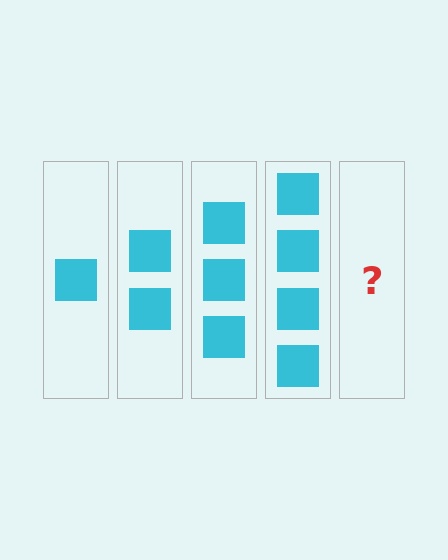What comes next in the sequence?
The next element should be 5 squares.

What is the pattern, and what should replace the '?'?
The pattern is that each step adds one more square. The '?' should be 5 squares.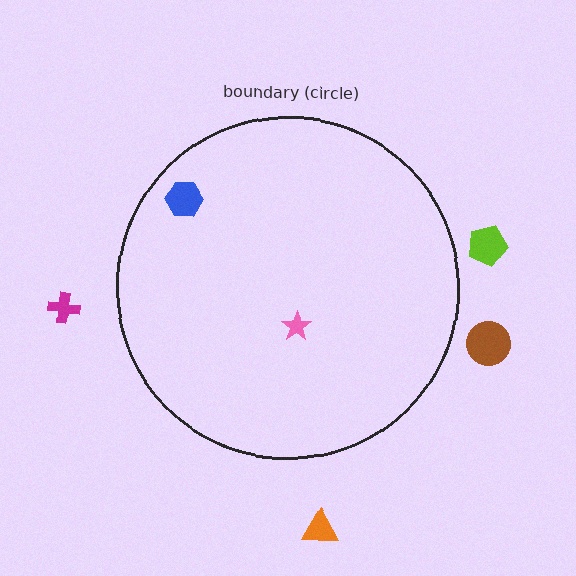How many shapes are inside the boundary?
2 inside, 4 outside.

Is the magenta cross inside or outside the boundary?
Outside.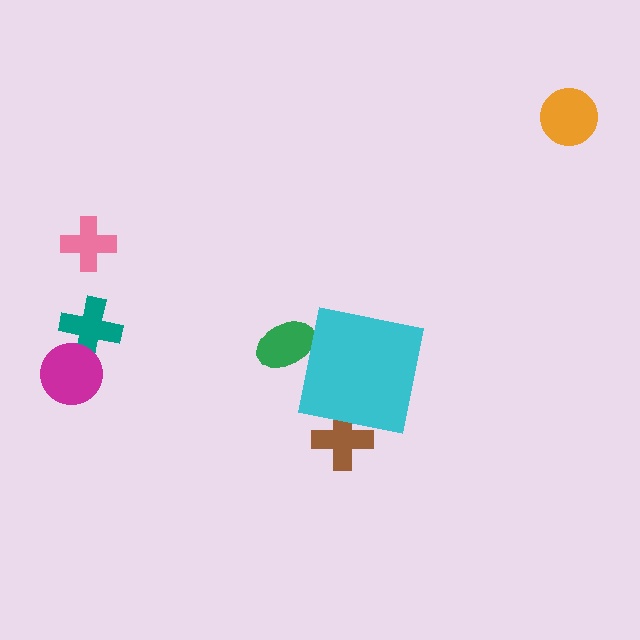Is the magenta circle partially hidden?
No, the magenta circle is fully visible.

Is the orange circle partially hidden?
No, the orange circle is fully visible.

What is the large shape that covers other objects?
A cyan square.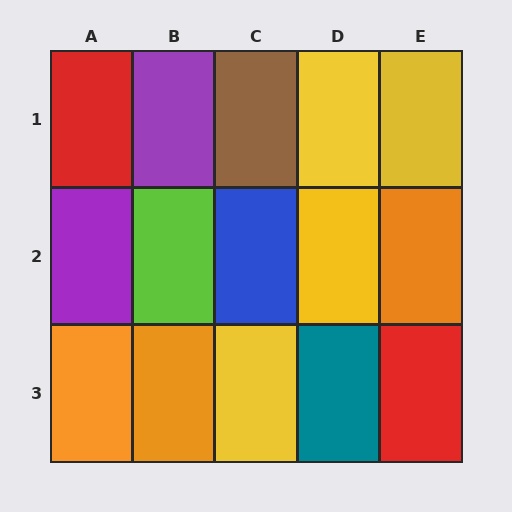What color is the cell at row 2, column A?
Purple.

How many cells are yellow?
4 cells are yellow.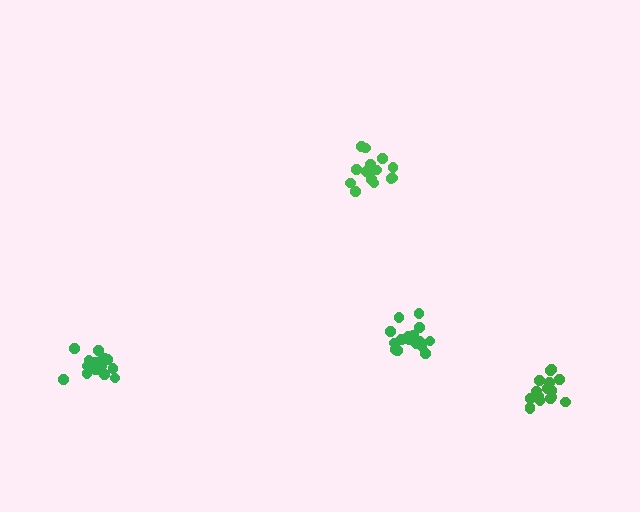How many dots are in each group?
Group 1: 17 dots, Group 2: 18 dots, Group 3: 16 dots, Group 4: 15 dots (66 total).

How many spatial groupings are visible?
There are 4 spatial groupings.